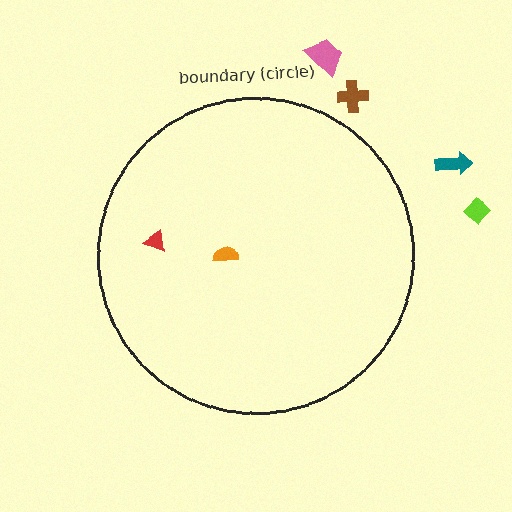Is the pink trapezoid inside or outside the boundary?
Outside.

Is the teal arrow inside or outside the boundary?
Outside.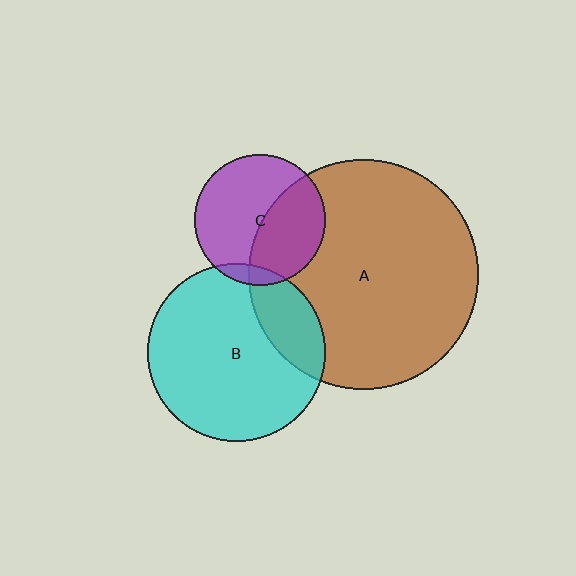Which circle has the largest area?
Circle A (brown).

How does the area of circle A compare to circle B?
Approximately 1.7 times.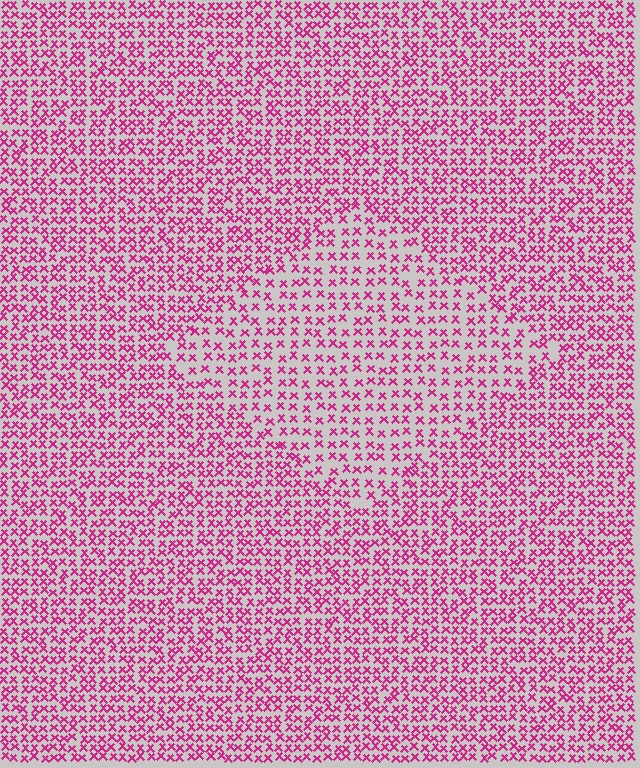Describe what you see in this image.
The image contains small magenta elements arranged at two different densities. A diamond-shaped region is visible where the elements are less densely packed than the surrounding area.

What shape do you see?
I see a diamond.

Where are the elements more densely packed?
The elements are more densely packed outside the diamond boundary.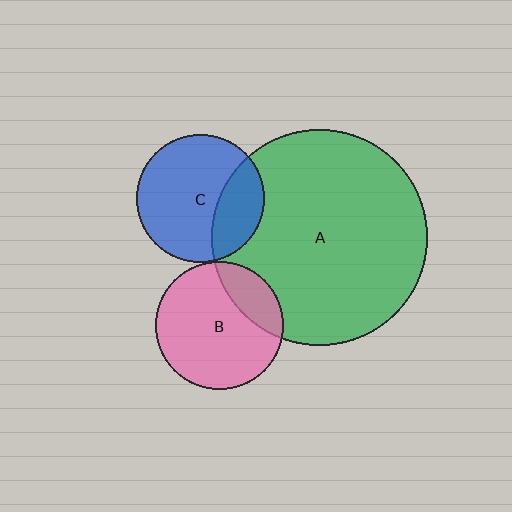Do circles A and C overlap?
Yes.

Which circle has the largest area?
Circle A (green).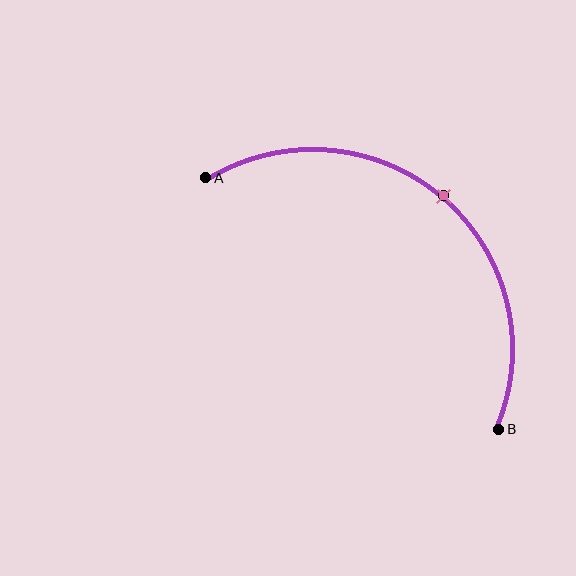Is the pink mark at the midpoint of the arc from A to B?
Yes. The pink mark lies on the arc at equal arc-length from both A and B — it is the arc midpoint.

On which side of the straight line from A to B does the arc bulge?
The arc bulges above and to the right of the straight line connecting A and B.